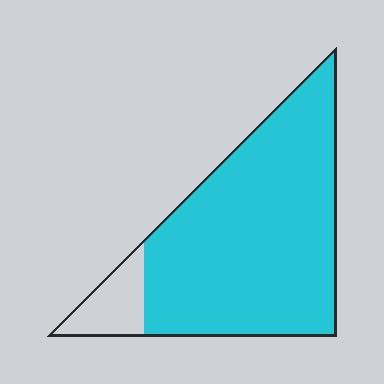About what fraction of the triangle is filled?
About seven eighths (7/8).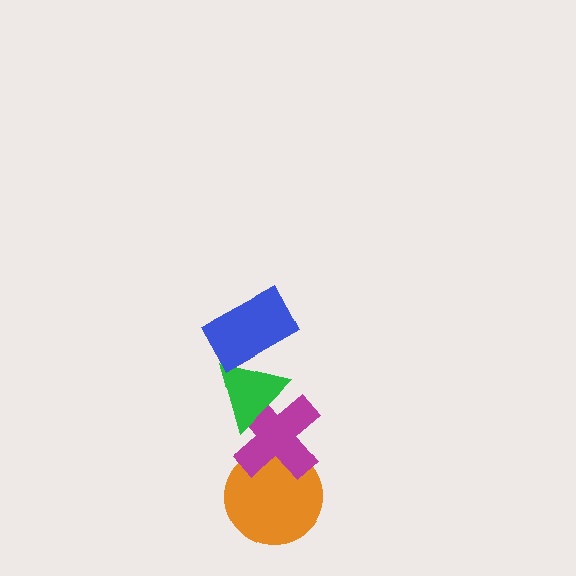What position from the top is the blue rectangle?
The blue rectangle is 1st from the top.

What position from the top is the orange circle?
The orange circle is 4th from the top.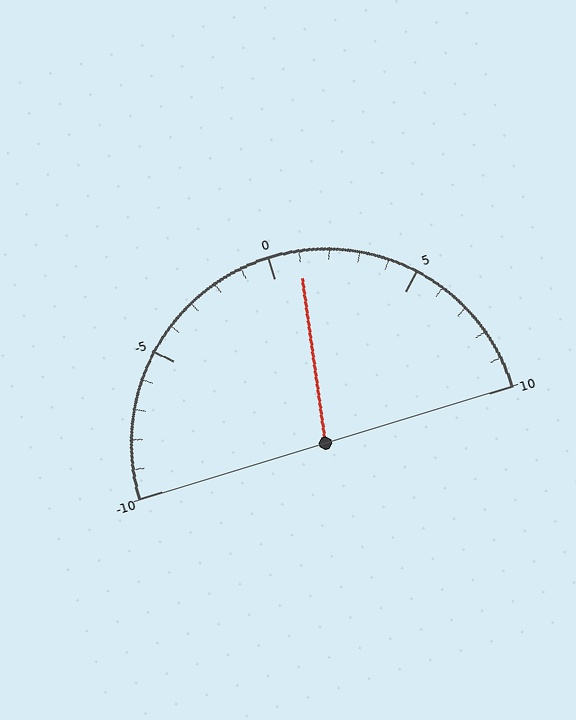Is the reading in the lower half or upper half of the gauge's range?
The reading is in the upper half of the range (-10 to 10).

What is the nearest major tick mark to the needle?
The nearest major tick mark is 0.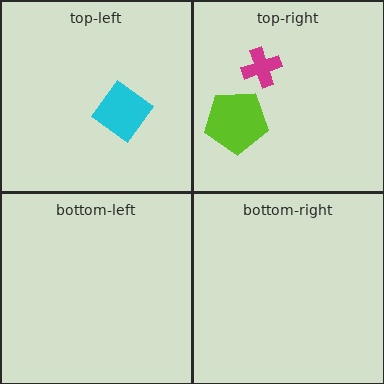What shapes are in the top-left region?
The cyan diamond.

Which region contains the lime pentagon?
The top-right region.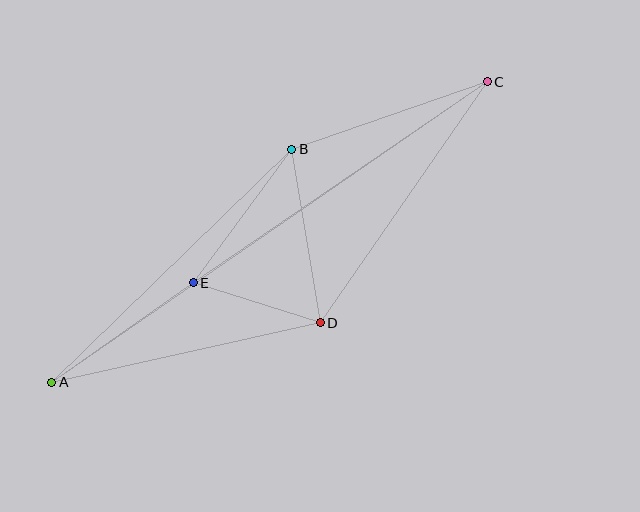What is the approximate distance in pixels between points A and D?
The distance between A and D is approximately 275 pixels.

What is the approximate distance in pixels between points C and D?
The distance between C and D is approximately 293 pixels.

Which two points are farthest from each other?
Points A and C are farthest from each other.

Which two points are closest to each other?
Points D and E are closest to each other.